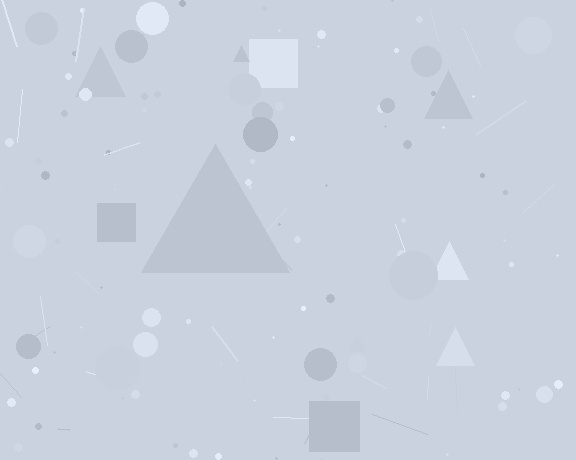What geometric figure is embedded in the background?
A triangle is embedded in the background.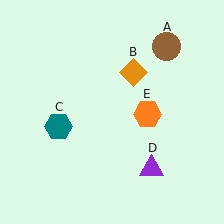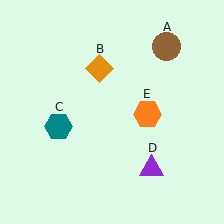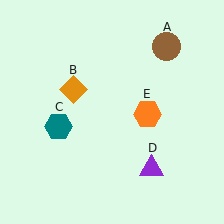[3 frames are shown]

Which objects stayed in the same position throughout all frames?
Brown circle (object A) and teal hexagon (object C) and purple triangle (object D) and orange hexagon (object E) remained stationary.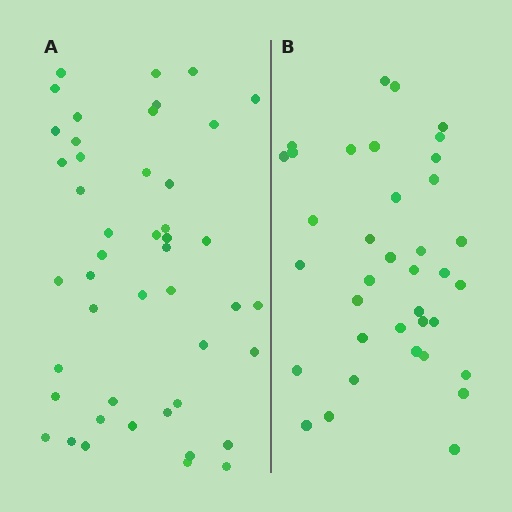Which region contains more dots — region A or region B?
Region A (the left region) has more dots.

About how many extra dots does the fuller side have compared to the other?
Region A has roughly 8 or so more dots than region B.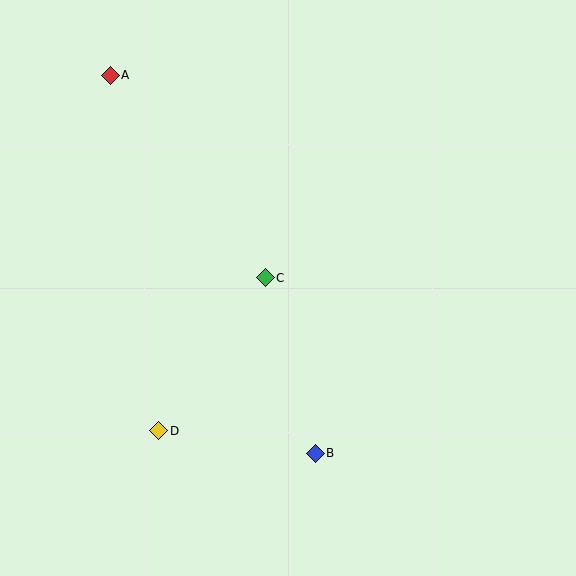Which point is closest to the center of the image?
Point C at (265, 278) is closest to the center.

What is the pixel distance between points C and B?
The distance between C and B is 183 pixels.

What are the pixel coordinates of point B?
Point B is at (315, 453).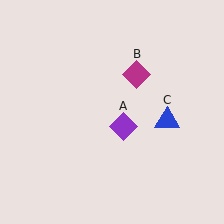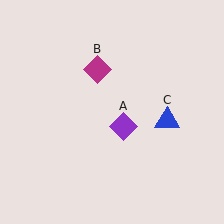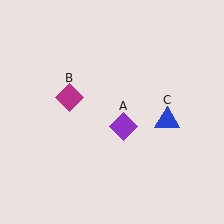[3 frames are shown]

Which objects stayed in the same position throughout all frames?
Purple diamond (object A) and blue triangle (object C) remained stationary.